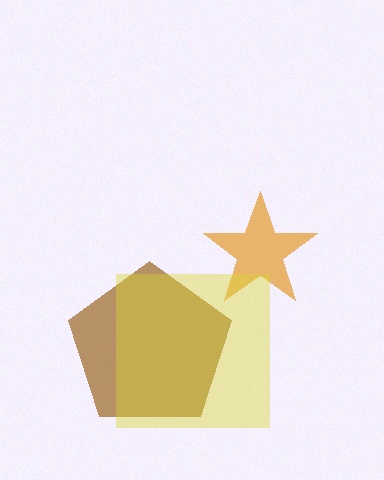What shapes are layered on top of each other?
The layered shapes are: a brown pentagon, an orange star, a yellow square.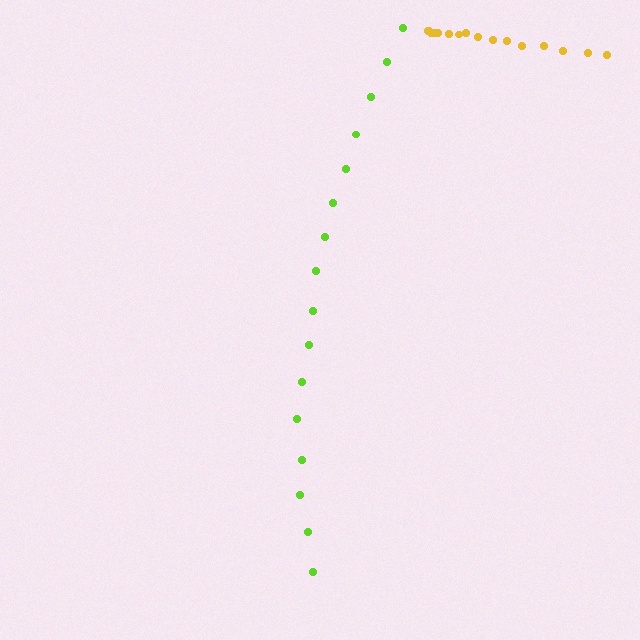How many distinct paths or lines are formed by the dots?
There are 2 distinct paths.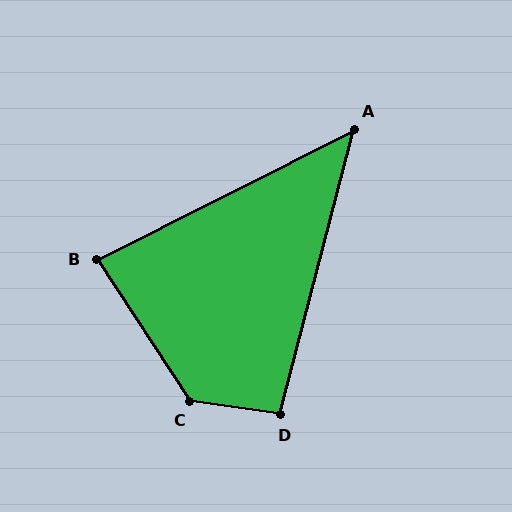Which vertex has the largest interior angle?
C, at approximately 131 degrees.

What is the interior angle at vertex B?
Approximately 83 degrees (acute).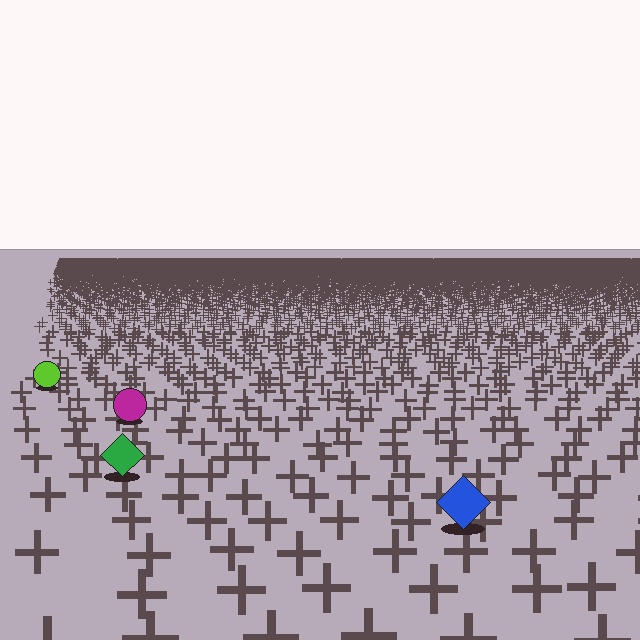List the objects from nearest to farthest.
From nearest to farthest: the blue diamond, the green diamond, the magenta circle, the lime circle.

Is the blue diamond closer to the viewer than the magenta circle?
Yes. The blue diamond is closer — you can tell from the texture gradient: the ground texture is coarser near it.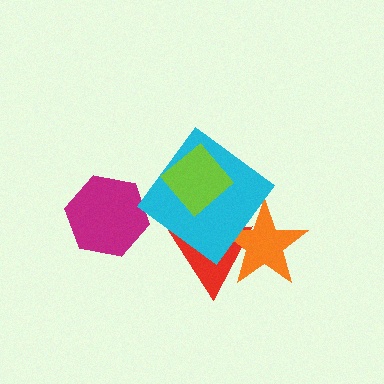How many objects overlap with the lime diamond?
2 objects overlap with the lime diamond.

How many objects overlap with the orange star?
2 objects overlap with the orange star.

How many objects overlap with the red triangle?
3 objects overlap with the red triangle.